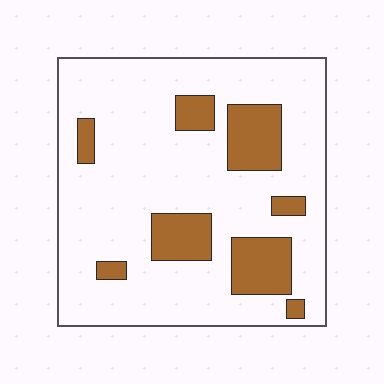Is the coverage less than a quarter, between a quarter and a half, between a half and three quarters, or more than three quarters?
Less than a quarter.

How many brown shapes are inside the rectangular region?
8.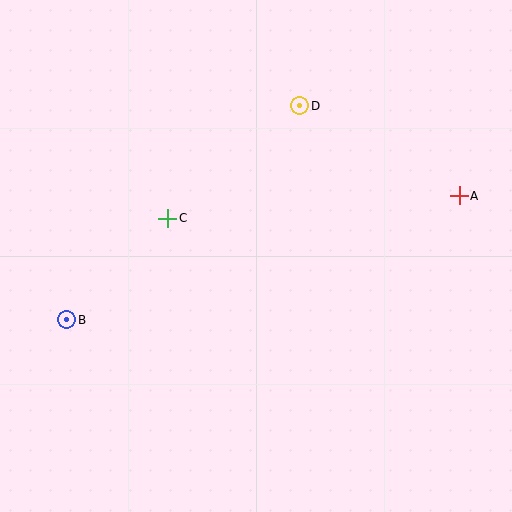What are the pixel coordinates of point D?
Point D is at (300, 106).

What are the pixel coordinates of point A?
Point A is at (459, 196).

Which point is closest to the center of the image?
Point C at (168, 218) is closest to the center.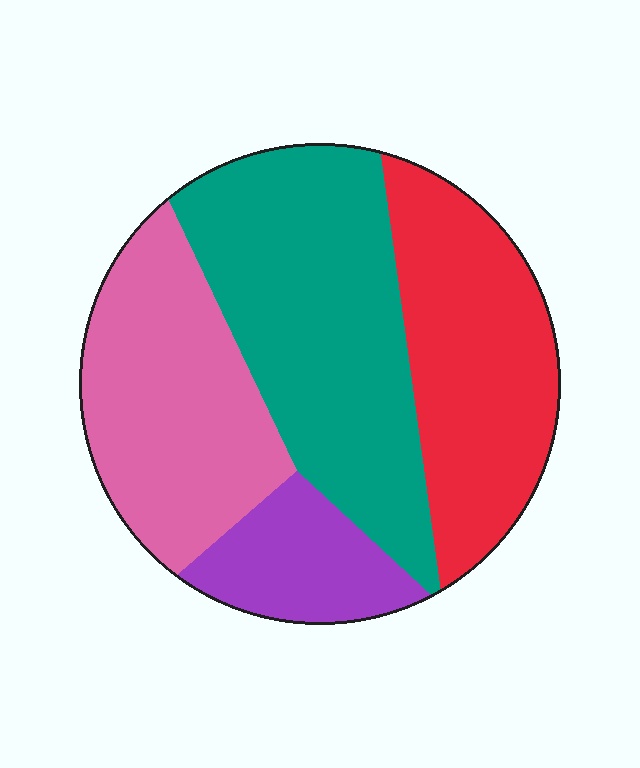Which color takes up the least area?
Purple, at roughly 10%.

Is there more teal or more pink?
Teal.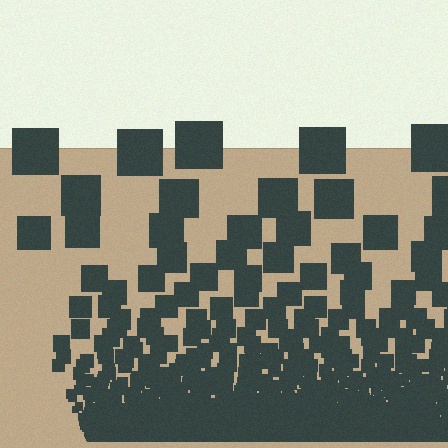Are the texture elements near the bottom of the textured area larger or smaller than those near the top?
Smaller. The gradient is inverted — elements near the bottom are smaller and denser.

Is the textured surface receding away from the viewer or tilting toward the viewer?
The surface appears to tilt toward the viewer. Texture elements get larger and sparser toward the top.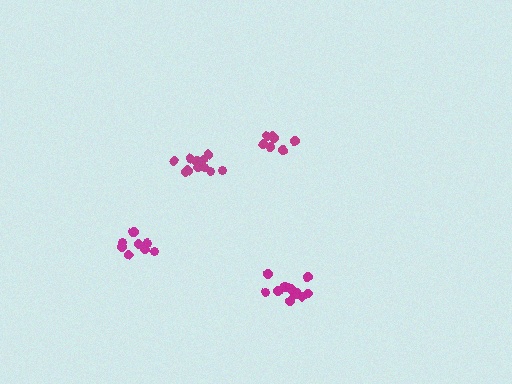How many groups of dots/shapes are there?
There are 4 groups.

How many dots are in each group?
Group 1: 13 dots, Group 2: 11 dots, Group 3: 9 dots, Group 4: 8 dots (41 total).